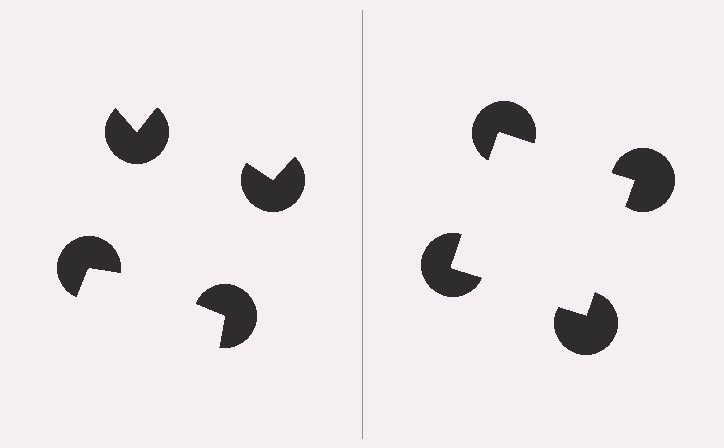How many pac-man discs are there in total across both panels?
8 — 4 on each side.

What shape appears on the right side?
An illusory square.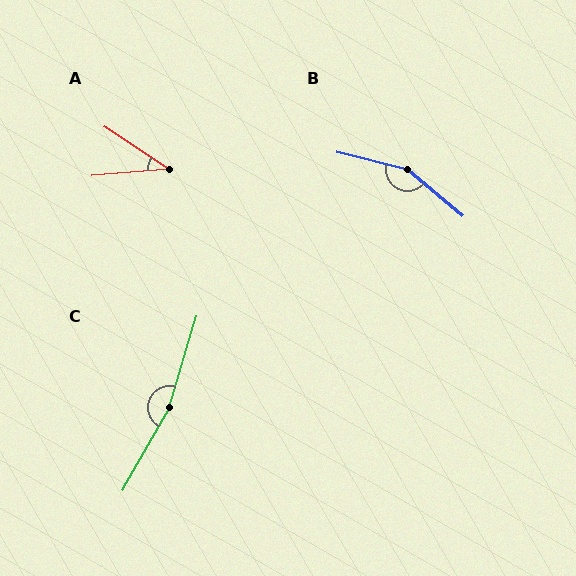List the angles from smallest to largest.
A (38°), B (153°), C (167°).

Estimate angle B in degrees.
Approximately 153 degrees.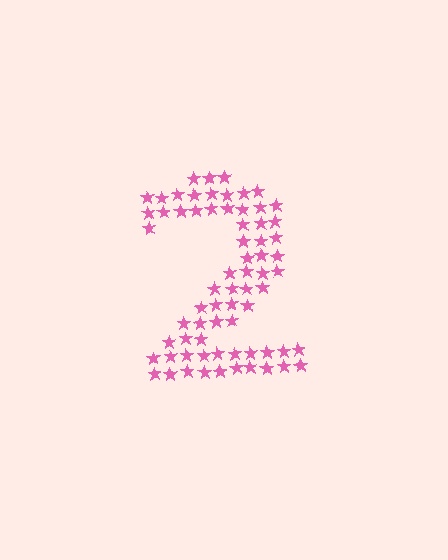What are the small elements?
The small elements are stars.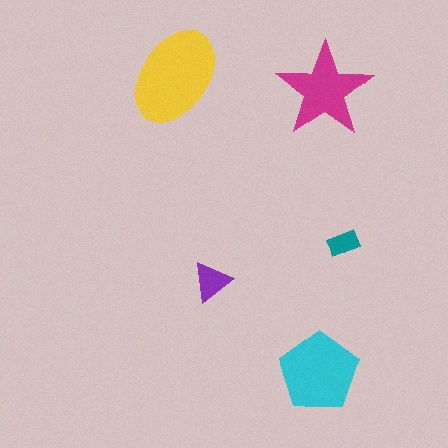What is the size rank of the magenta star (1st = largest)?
3rd.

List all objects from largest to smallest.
The yellow ellipse, the cyan pentagon, the magenta star, the purple triangle, the teal rectangle.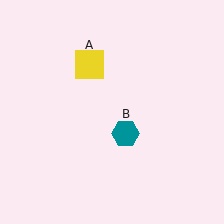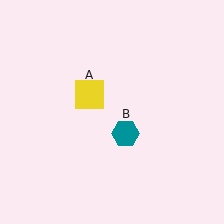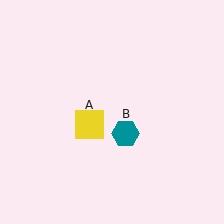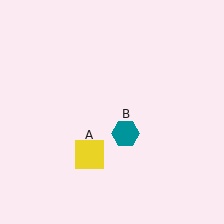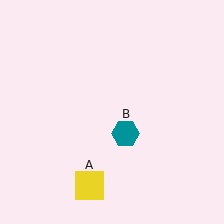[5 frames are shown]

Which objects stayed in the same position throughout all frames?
Teal hexagon (object B) remained stationary.